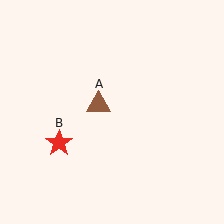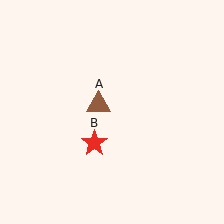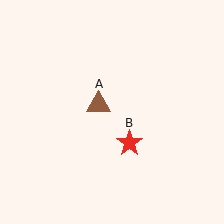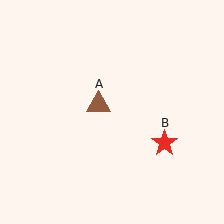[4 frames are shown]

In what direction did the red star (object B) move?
The red star (object B) moved right.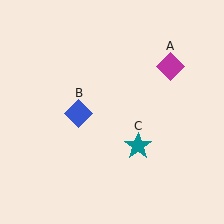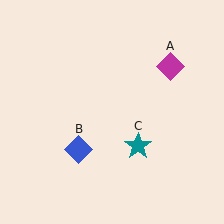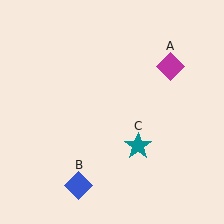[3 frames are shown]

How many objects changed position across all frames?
1 object changed position: blue diamond (object B).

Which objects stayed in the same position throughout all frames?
Magenta diamond (object A) and teal star (object C) remained stationary.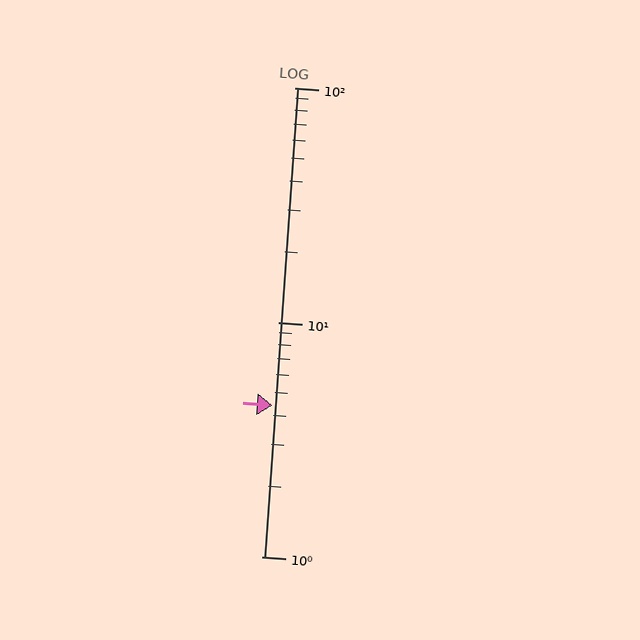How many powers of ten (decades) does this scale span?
The scale spans 2 decades, from 1 to 100.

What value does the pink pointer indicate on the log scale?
The pointer indicates approximately 4.4.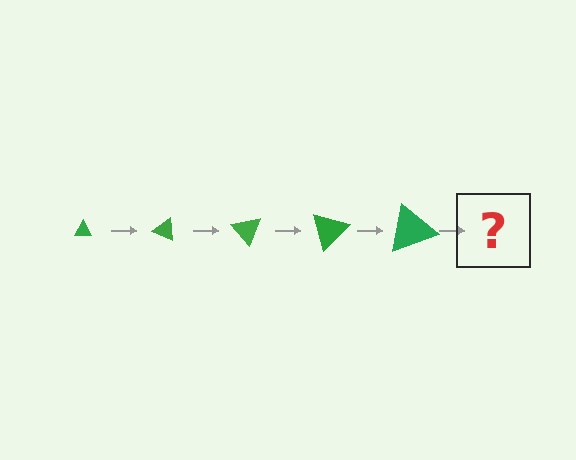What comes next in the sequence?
The next element should be a triangle, larger than the previous one and rotated 125 degrees from the start.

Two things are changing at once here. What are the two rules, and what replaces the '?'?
The two rules are that the triangle grows larger each step and it rotates 25 degrees each step. The '?' should be a triangle, larger than the previous one and rotated 125 degrees from the start.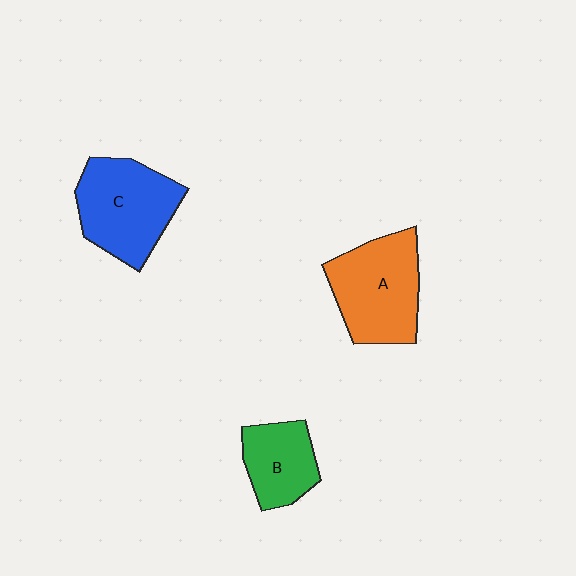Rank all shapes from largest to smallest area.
From largest to smallest: A (orange), C (blue), B (green).